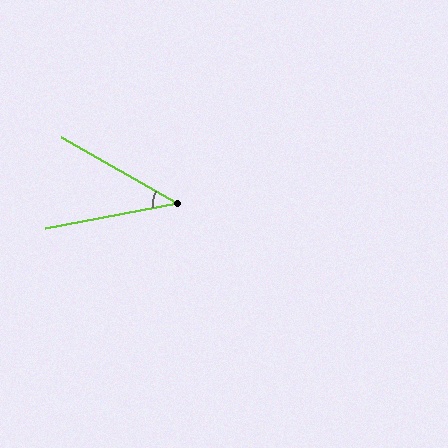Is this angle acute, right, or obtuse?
It is acute.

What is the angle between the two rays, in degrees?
Approximately 40 degrees.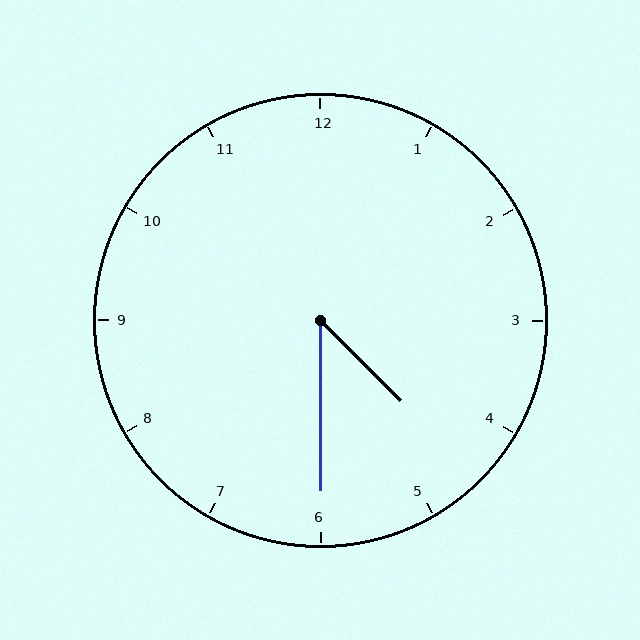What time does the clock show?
4:30.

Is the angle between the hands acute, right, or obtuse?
It is acute.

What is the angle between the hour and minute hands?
Approximately 45 degrees.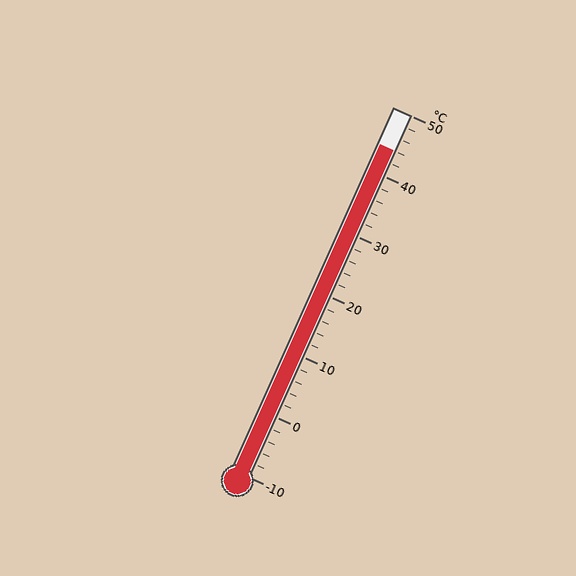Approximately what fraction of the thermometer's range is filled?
The thermometer is filled to approximately 90% of its range.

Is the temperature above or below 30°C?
The temperature is above 30°C.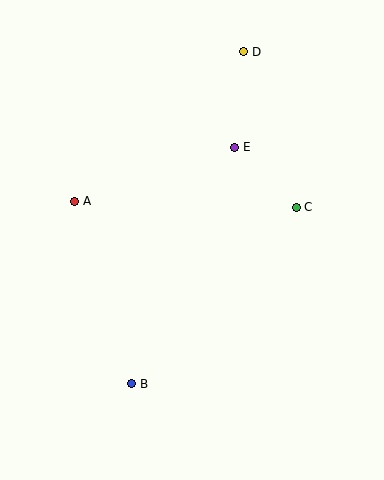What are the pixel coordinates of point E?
Point E is at (234, 147).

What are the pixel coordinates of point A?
Point A is at (75, 201).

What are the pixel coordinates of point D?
Point D is at (244, 52).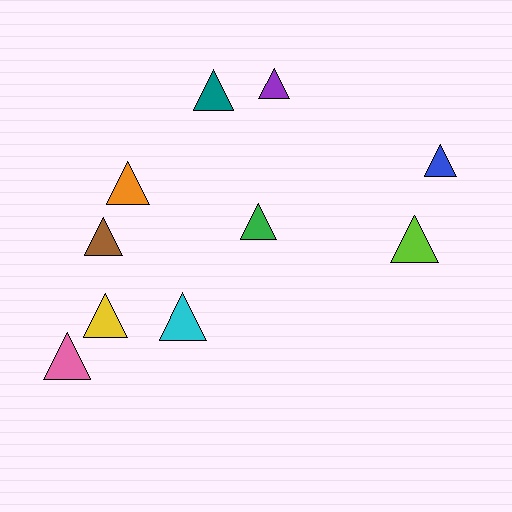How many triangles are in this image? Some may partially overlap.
There are 10 triangles.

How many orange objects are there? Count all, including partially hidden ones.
There is 1 orange object.